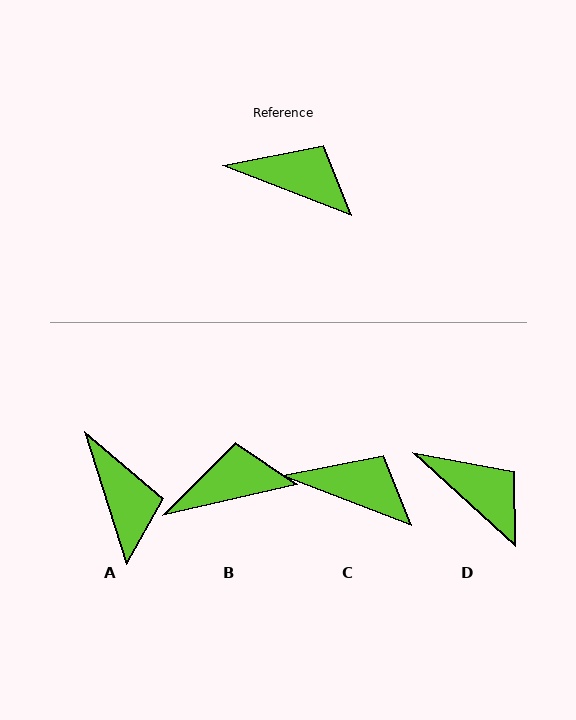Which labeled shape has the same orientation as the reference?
C.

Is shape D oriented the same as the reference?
No, it is off by about 21 degrees.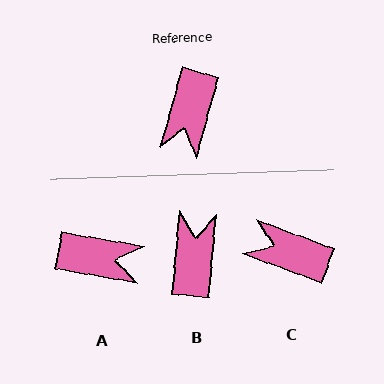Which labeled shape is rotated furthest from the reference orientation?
B, about 169 degrees away.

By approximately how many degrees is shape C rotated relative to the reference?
Approximately 94 degrees clockwise.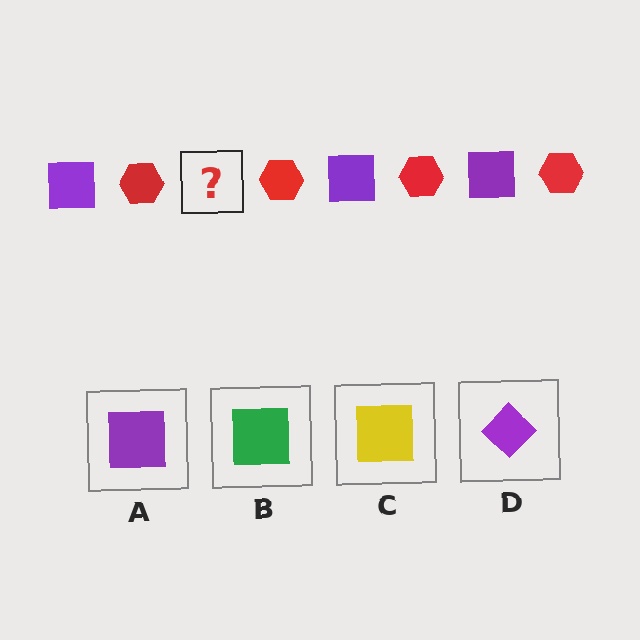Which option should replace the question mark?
Option A.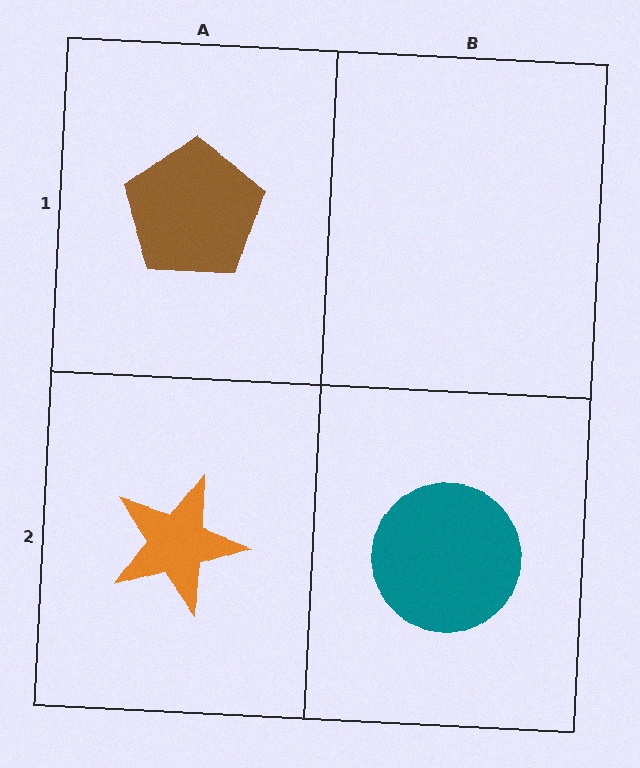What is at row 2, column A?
An orange star.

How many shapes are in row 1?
1 shape.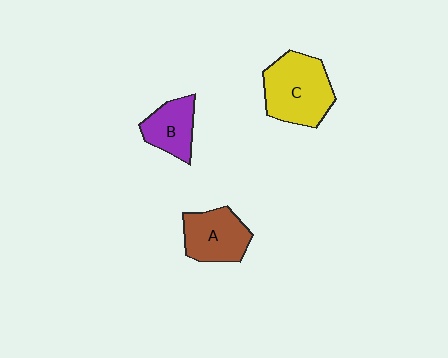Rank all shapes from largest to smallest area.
From largest to smallest: C (yellow), A (brown), B (purple).